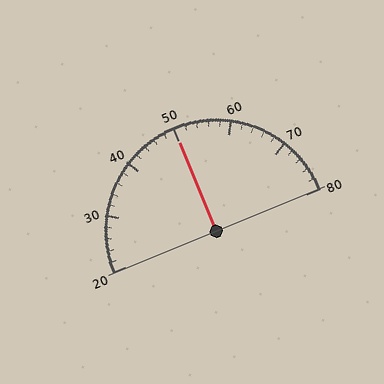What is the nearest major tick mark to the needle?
The nearest major tick mark is 50.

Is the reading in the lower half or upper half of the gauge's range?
The reading is in the upper half of the range (20 to 80).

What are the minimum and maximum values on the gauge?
The gauge ranges from 20 to 80.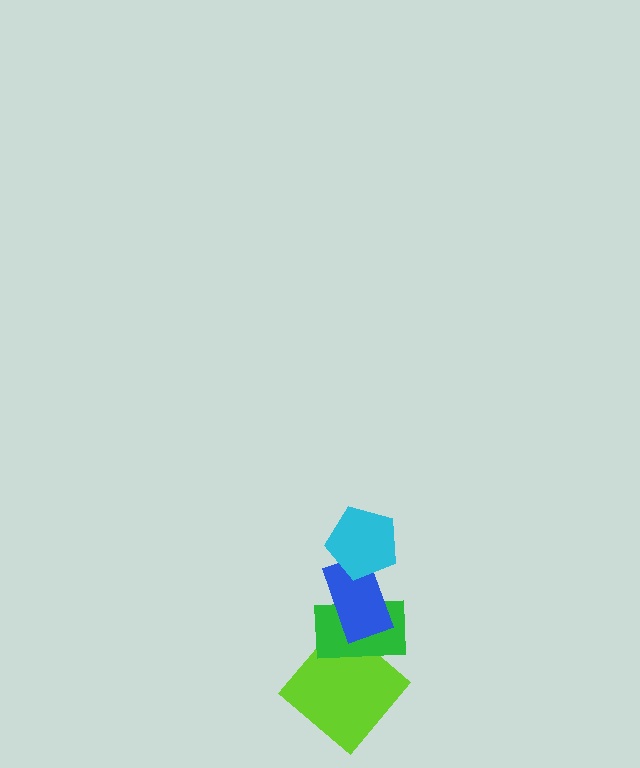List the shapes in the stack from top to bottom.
From top to bottom: the cyan pentagon, the blue rectangle, the green rectangle, the lime diamond.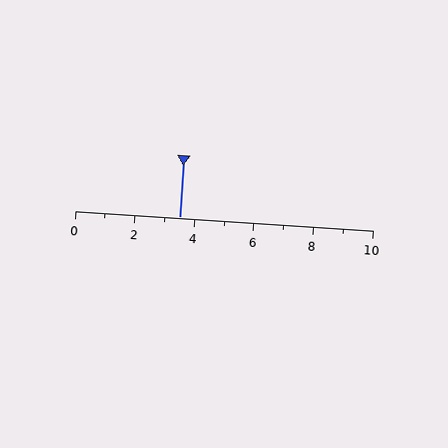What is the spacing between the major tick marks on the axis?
The major ticks are spaced 2 apart.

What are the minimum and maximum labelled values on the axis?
The axis runs from 0 to 10.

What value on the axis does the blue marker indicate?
The marker indicates approximately 3.5.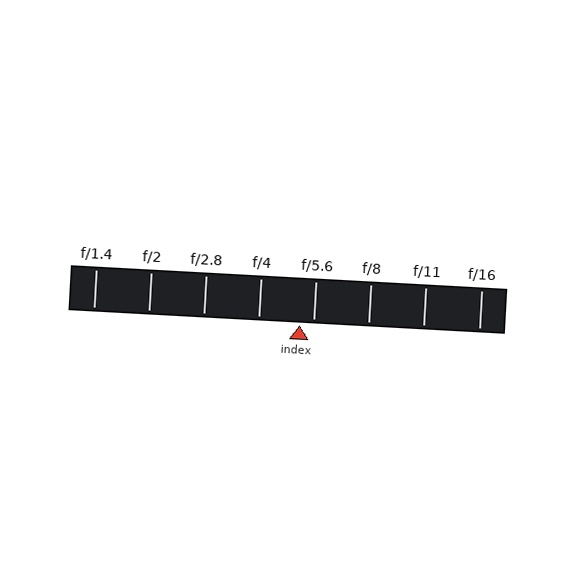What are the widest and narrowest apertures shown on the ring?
The widest aperture shown is f/1.4 and the narrowest is f/16.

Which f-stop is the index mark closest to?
The index mark is closest to f/5.6.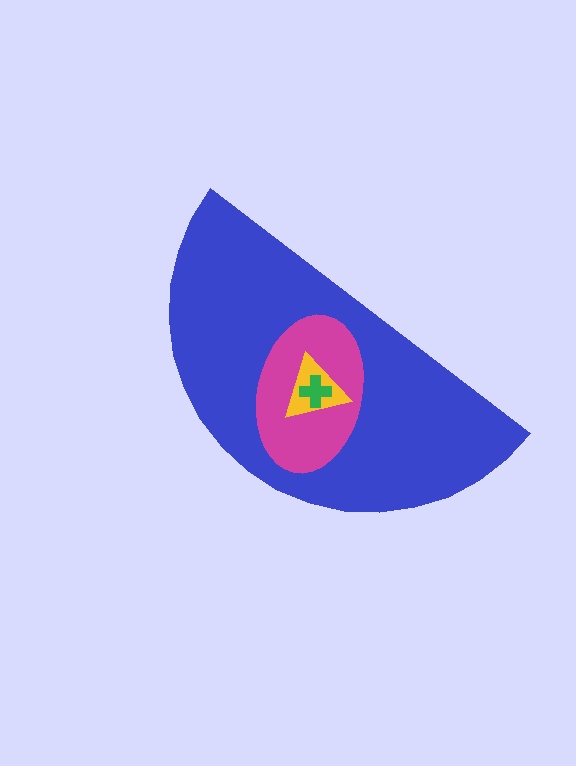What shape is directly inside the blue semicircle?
The magenta ellipse.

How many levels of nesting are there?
4.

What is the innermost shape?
The green cross.